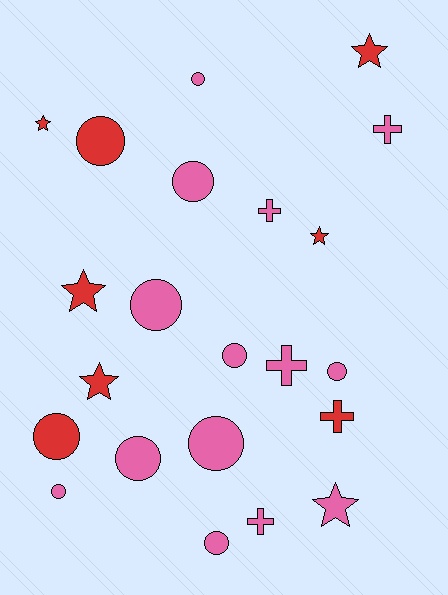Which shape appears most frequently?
Circle, with 11 objects.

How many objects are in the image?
There are 22 objects.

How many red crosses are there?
There is 1 red cross.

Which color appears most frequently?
Pink, with 14 objects.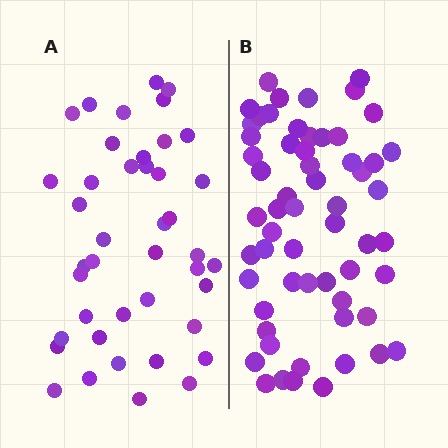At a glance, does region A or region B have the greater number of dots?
Region B (the right region) has more dots.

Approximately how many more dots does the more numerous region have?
Region B has approximately 15 more dots than region A.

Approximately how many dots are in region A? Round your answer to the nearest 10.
About 40 dots. (The exact count is 42, which rounds to 40.)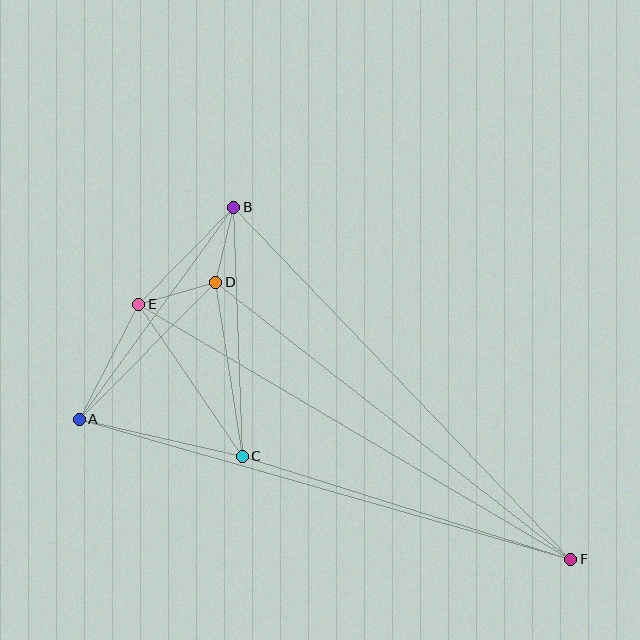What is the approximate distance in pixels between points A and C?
The distance between A and C is approximately 167 pixels.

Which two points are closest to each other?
Points B and D are closest to each other.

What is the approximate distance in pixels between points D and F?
The distance between D and F is approximately 450 pixels.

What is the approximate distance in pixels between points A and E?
The distance between A and E is approximately 129 pixels.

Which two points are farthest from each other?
Points A and F are farthest from each other.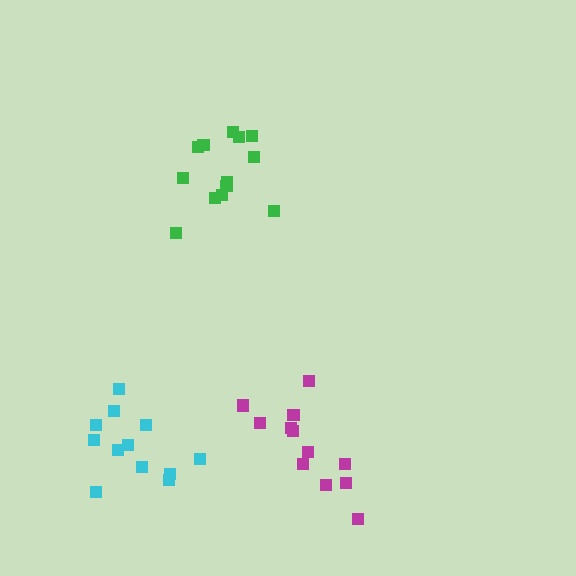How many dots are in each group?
Group 1: 12 dots, Group 2: 13 dots, Group 3: 12 dots (37 total).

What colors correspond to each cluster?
The clusters are colored: magenta, green, cyan.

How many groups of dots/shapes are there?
There are 3 groups.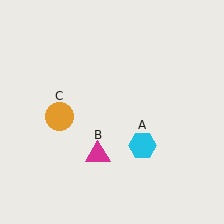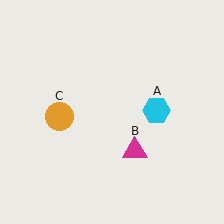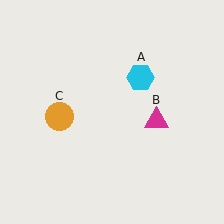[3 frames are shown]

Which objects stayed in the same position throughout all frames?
Orange circle (object C) remained stationary.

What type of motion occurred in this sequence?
The cyan hexagon (object A), magenta triangle (object B) rotated counterclockwise around the center of the scene.